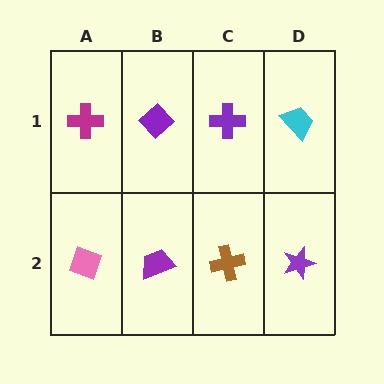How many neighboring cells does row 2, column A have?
2.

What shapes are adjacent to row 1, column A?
A pink diamond (row 2, column A), a purple diamond (row 1, column B).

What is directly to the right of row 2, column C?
A purple star.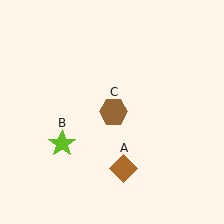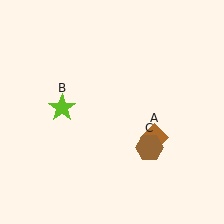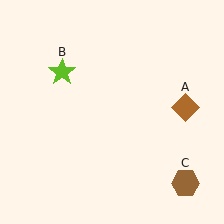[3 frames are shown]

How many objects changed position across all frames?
3 objects changed position: brown diamond (object A), lime star (object B), brown hexagon (object C).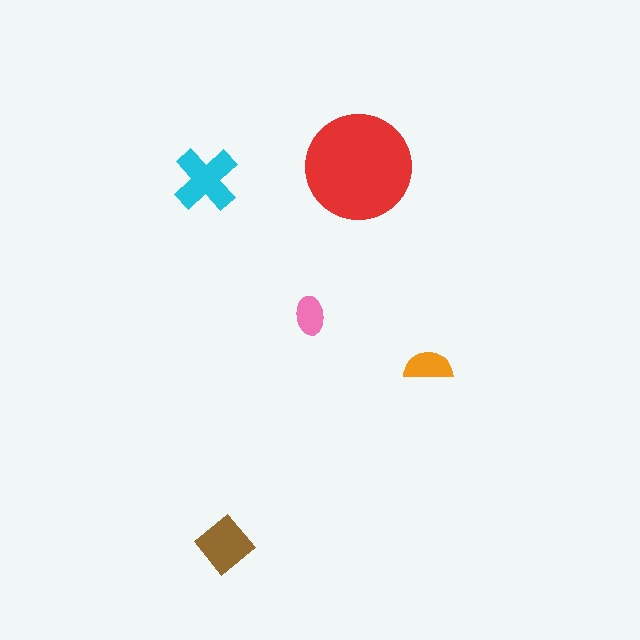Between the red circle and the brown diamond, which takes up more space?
The red circle.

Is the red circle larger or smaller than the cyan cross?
Larger.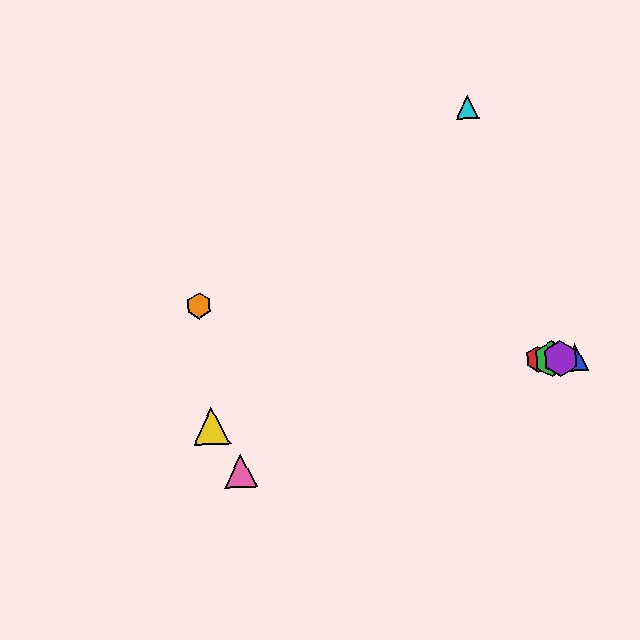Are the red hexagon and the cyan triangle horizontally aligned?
No, the red hexagon is at y≈359 and the cyan triangle is at y≈108.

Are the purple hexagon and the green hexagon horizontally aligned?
Yes, both are at y≈358.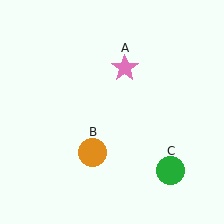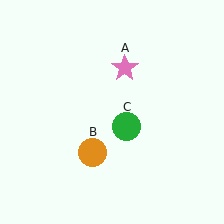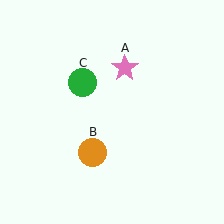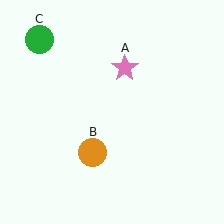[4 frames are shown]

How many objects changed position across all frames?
1 object changed position: green circle (object C).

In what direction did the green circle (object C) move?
The green circle (object C) moved up and to the left.